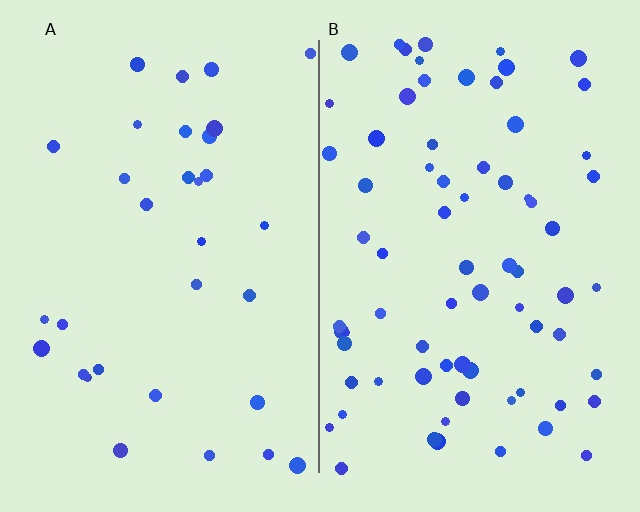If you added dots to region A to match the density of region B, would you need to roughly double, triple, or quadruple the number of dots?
Approximately double.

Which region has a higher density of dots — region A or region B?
B (the right).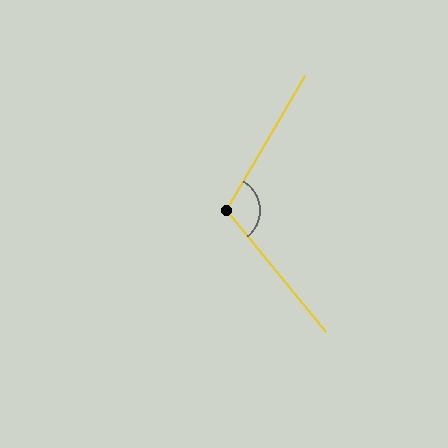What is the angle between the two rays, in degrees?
Approximately 110 degrees.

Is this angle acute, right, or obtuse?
It is obtuse.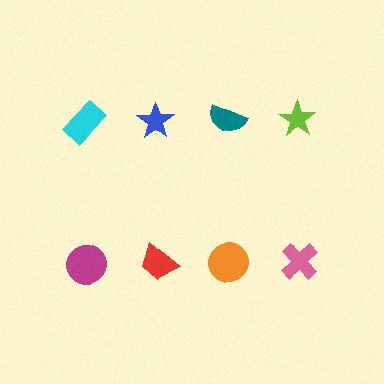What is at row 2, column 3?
An orange circle.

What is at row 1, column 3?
A teal semicircle.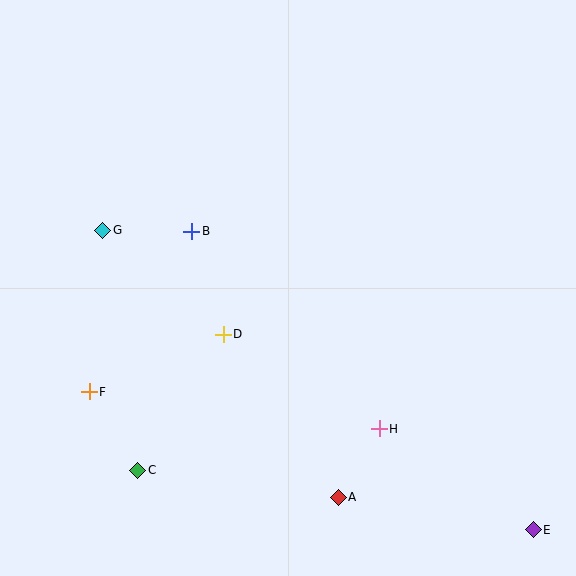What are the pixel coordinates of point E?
Point E is at (533, 530).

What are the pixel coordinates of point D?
Point D is at (223, 334).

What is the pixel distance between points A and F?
The distance between A and F is 270 pixels.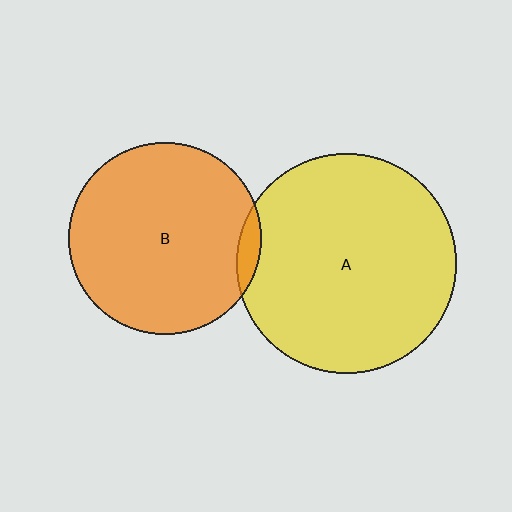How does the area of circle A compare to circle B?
Approximately 1.3 times.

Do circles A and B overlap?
Yes.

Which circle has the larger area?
Circle A (yellow).